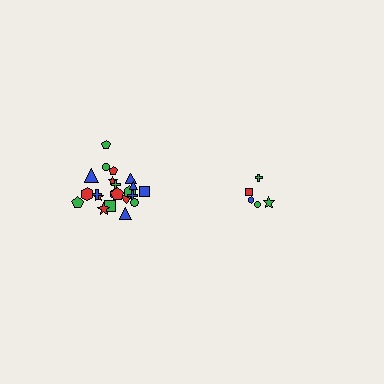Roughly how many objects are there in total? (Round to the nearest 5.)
Roughly 25 objects in total.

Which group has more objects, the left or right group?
The left group.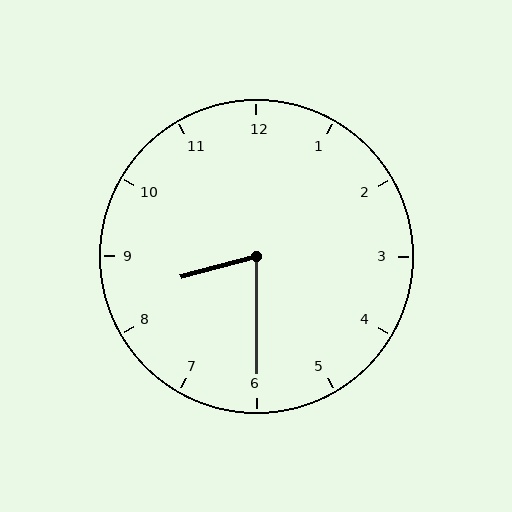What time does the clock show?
8:30.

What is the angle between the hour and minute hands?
Approximately 75 degrees.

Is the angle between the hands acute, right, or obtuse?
It is acute.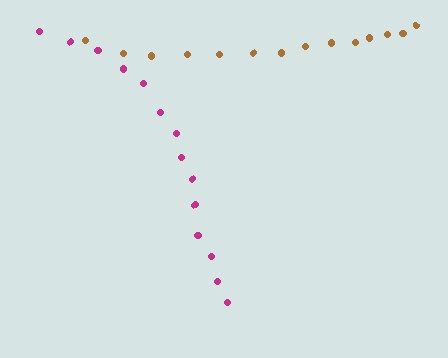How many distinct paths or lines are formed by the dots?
There are 2 distinct paths.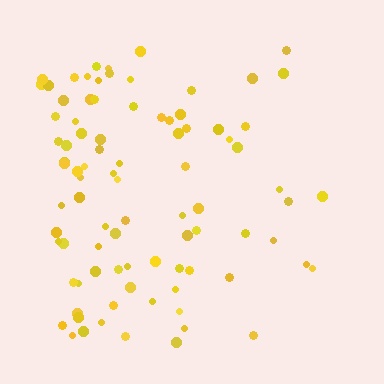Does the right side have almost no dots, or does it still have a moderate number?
Still a moderate number, just noticeably fewer than the left.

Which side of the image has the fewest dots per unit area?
The right.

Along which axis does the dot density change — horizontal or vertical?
Horizontal.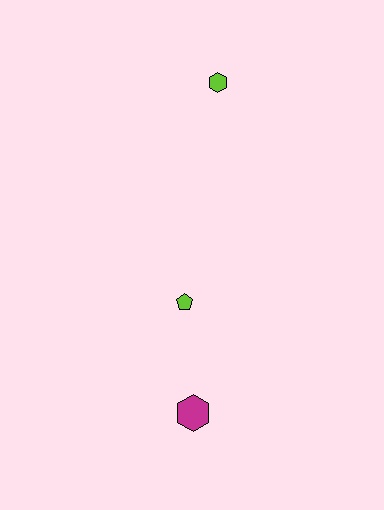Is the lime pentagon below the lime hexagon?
Yes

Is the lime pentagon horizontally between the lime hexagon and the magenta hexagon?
No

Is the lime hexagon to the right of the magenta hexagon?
Yes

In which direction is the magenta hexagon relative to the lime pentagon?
The magenta hexagon is below the lime pentagon.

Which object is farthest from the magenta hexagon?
The lime hexagon is farthest from the magenta hexagon.